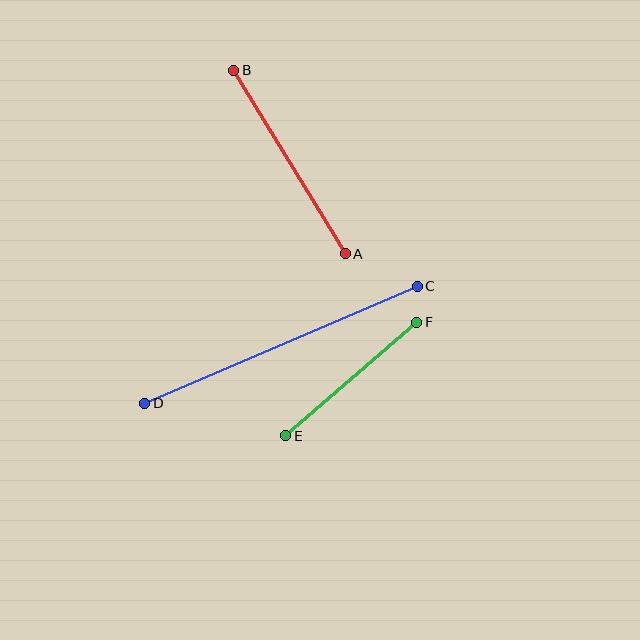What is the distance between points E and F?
The distance is approximately 173 pixels.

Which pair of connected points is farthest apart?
Points C and D are farthest apart.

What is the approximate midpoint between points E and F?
The midpoint is at approximately (351, 379) pixels.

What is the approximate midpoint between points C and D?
The midpoint is at approximately (281, 345) pixels.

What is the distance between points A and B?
The distance is approximately 215 pixels.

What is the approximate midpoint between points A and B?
The midpoint is at approximately (290, 162) pixels.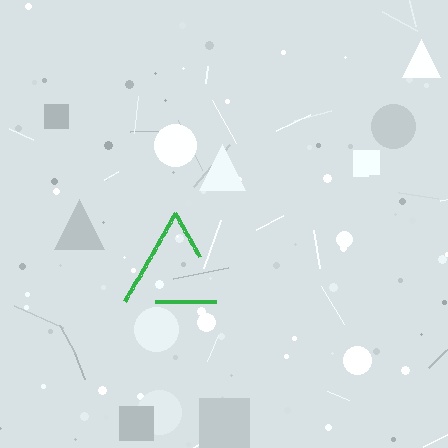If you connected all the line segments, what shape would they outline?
They would outline a triangle.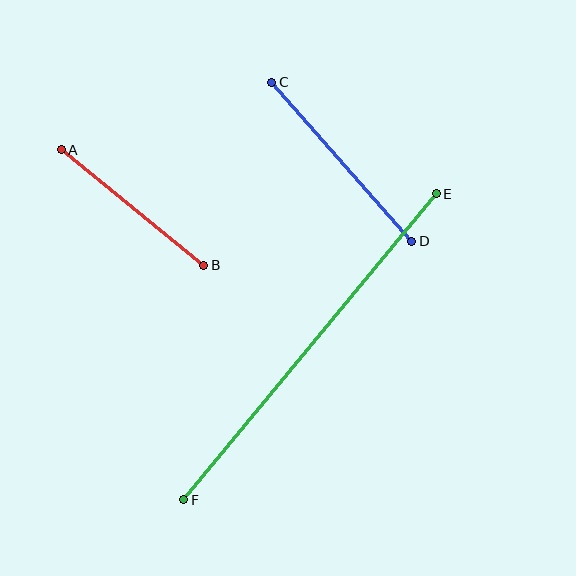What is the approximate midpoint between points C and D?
The midpoint is at approximately (342, 162) pixels.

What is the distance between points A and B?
The distance is approximately 183 pixels.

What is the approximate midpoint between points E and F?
The midpoint is at approximately (310, 347) pixels.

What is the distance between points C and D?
The distance is approximately 212 pixels.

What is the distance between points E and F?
The distance is approximately 397 pixels.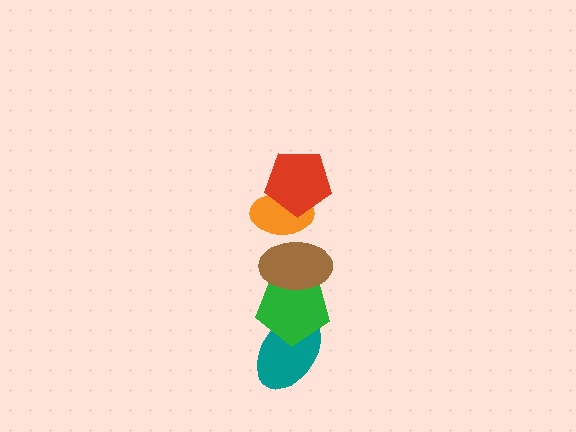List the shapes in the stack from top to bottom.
From top to bottom: the red pentagon, the orange ellipse, the brown ellipse, the green pentagon, the teal ellipse.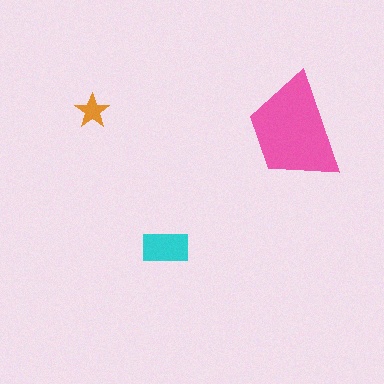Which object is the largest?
The pink trapezoid.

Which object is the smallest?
The orange star.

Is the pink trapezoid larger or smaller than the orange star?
Larger.